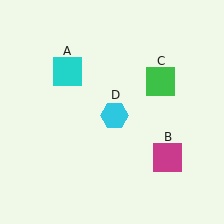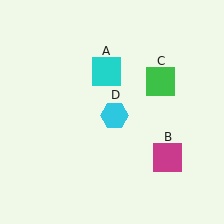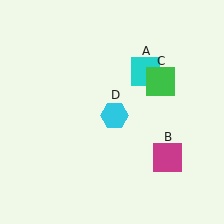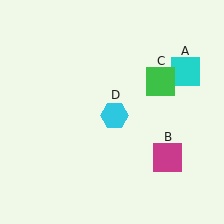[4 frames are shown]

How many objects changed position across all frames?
1 object changed position: cyan square (object A).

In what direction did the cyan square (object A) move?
The cyan square (object A) moved right.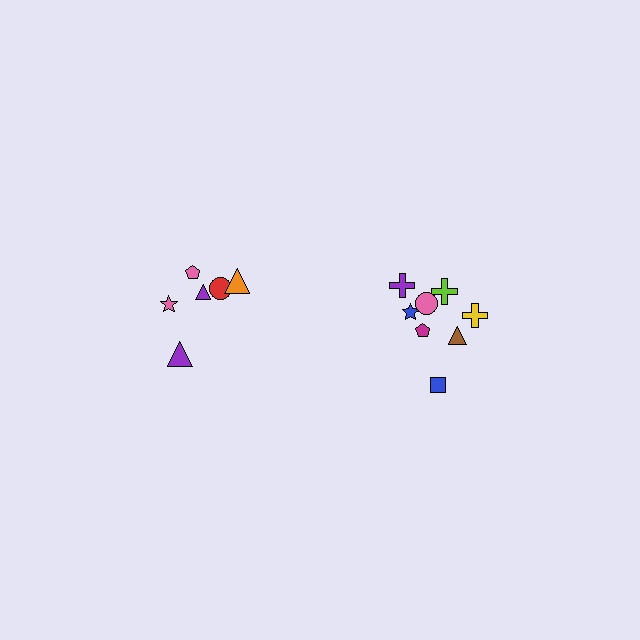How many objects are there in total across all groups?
There are 14 objects.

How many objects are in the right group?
There are 8 objects.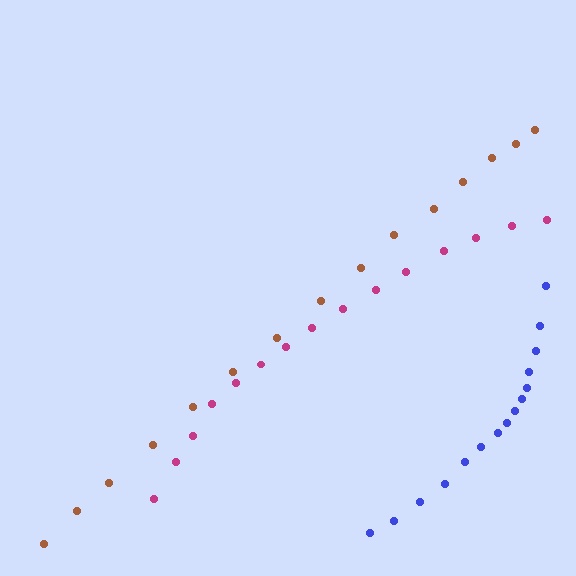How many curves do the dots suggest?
There are 3 distinct paths.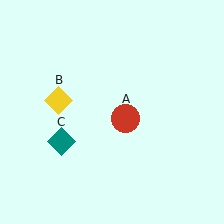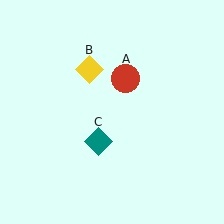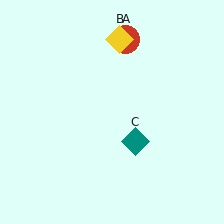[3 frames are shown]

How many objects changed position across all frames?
3 objects changed position: red circle (object A), yellow diamond (object B), teal diamond (object C).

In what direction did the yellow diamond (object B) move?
The yellow diamond (object B) moved up and to the right.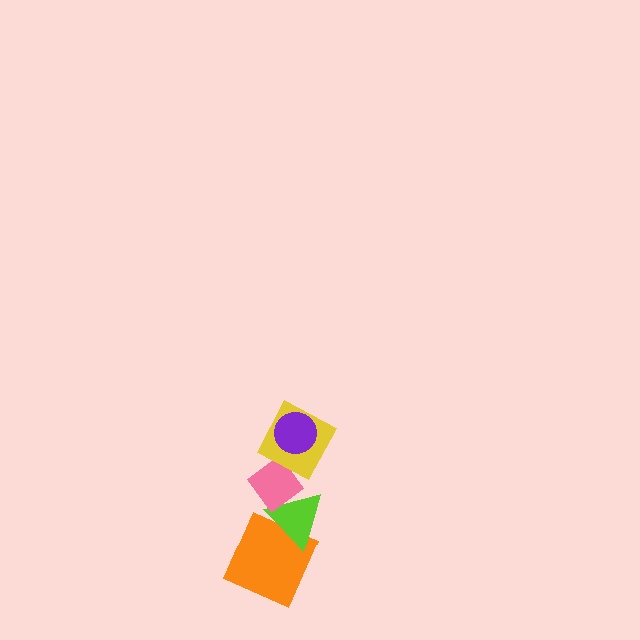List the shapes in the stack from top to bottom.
From top to bottom: the purple circle, the yellow square, the pink diamond, the lime triangle, the orange square.